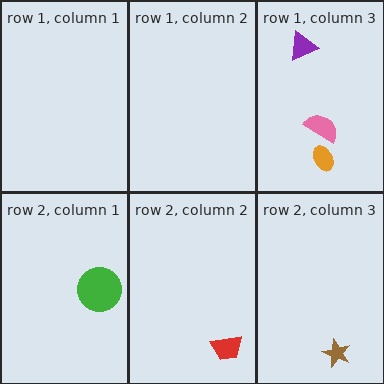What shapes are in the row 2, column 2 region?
The red trapezoid.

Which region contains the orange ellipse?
The row 1, column 3 region.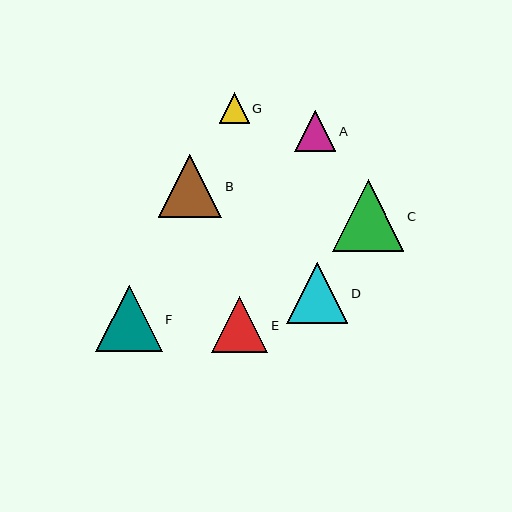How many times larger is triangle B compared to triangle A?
Triangle B is approximately 1.5 times the size of triangle A.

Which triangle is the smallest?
Triangle G is the smallest with a size of approximately 30 pixels.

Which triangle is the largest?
Triangle C is the largest with a size of approximately 71 pixels.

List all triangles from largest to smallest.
From largest to smallest: C, F, B, D, E, A, G.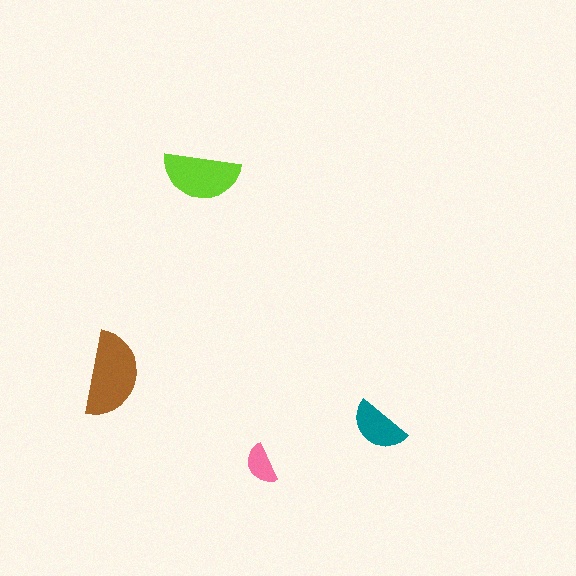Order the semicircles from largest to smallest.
the brown one, the lime one, the teal one, the pink one.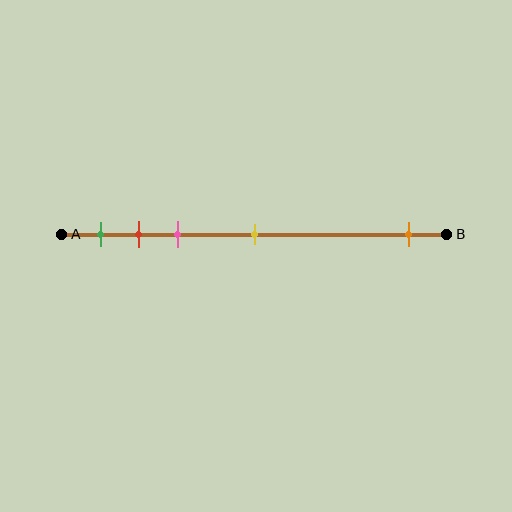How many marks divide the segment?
There are 5 marks dividing the segment.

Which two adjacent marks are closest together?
The red and pink marks are the closest adjacent pair.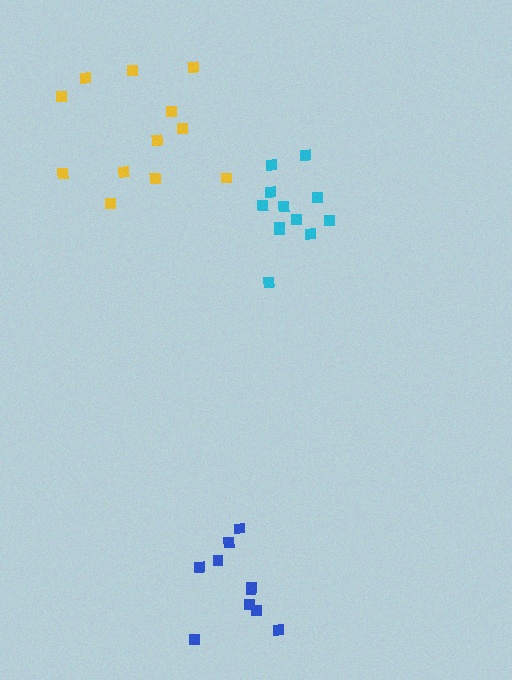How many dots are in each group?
Group 1: 12 dots, Group 2: 10 dots, Group 3: 12 dots (34 total).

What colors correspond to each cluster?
The clusters are colored: cyan, blue, yellow.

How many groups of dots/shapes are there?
There are 3 groups.